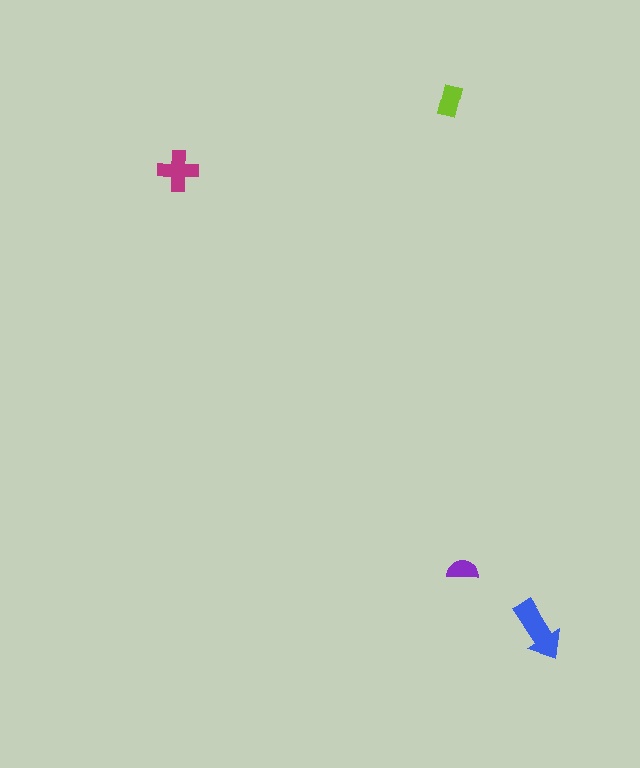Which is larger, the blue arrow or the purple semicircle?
The blue arrow.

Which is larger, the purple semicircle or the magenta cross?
The magenta cross.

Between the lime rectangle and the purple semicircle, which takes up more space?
The lime rectangle.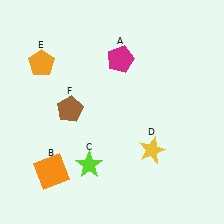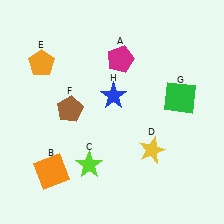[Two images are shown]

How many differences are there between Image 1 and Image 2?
There are 2 differences between the two images.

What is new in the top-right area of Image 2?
A blue star (H) was added in the top-right area of Image 2.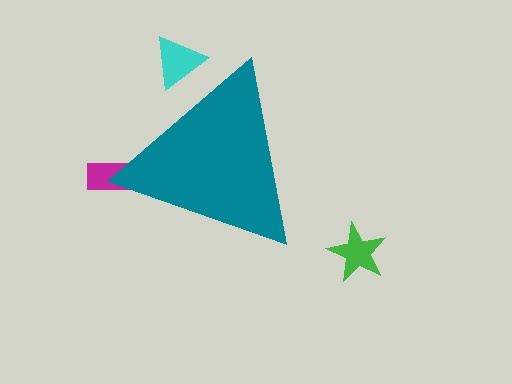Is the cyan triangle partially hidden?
Yes, the cyan triangle is partially hidden behind the teal triangle.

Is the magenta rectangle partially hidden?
Yes, the magenta rectangle is partially hidden behind the teal triangle.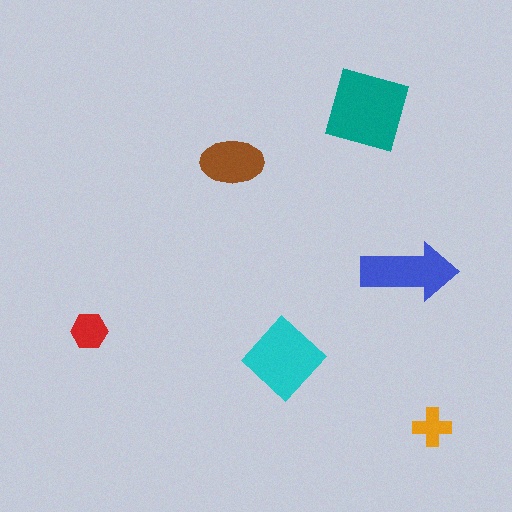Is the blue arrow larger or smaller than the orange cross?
Larger.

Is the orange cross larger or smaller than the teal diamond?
Smaller.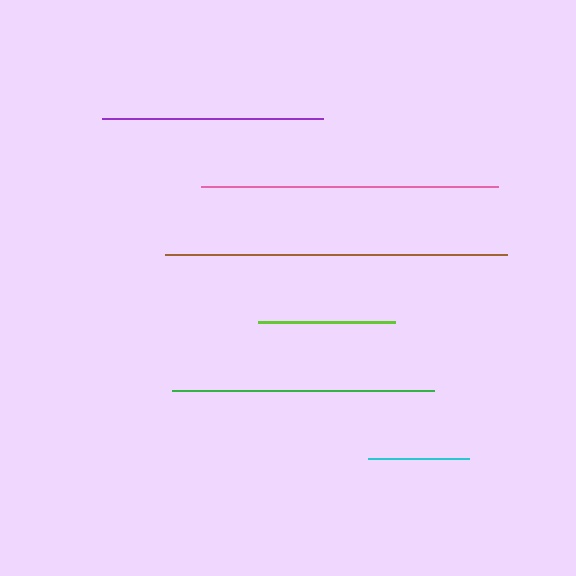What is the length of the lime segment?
The lime segment is approximately 137 pixels long.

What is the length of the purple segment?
The purple segment is approximately 221 pixels long.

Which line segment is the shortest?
The cyan line is the shortest at approximately 101 pixels.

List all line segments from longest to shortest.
From longest to shortest: brown, pink, green, purple, lime, cyan.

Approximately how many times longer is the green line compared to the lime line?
The green line is approximately 1.9 times the length of the lime line.